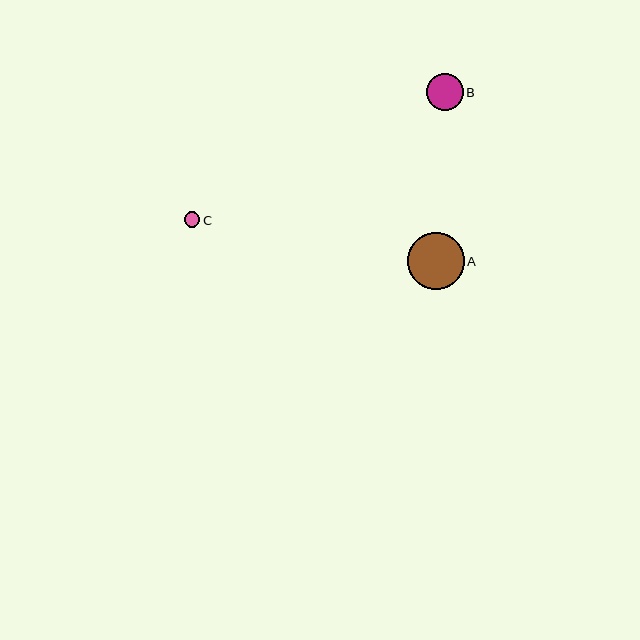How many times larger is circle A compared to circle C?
Circle A is approximately 3.6 times the size of circle C.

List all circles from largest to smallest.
From largest to smallest: A, B, C.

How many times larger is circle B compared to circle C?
Circle B is approximately 2.3 times the size of circle C.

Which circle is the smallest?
Circle C is the smallest with a size of approximately 16 pixels.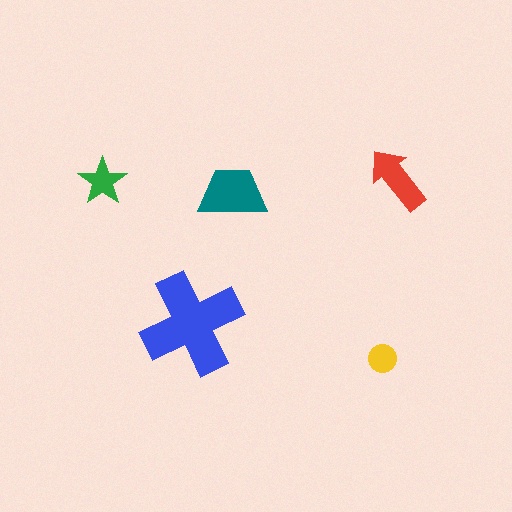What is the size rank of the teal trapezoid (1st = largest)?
2nd.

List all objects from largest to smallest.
The blue cross, the teal trapezoid, the red arrow, the green star, the yellow circle.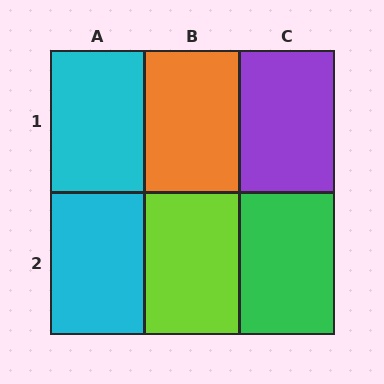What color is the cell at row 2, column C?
Green.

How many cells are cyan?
2 cells are cyan.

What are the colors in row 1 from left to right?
Cyan, orange, purple.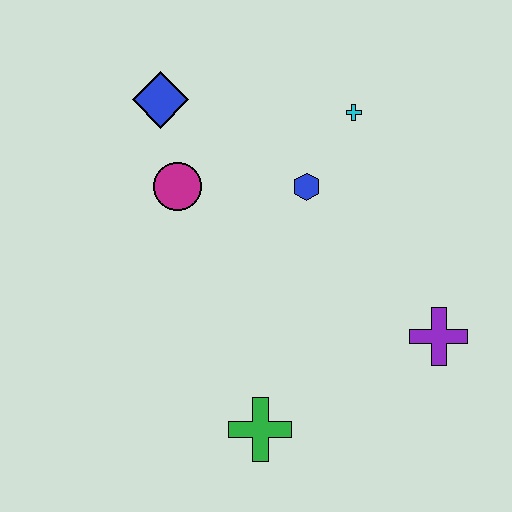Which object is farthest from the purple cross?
The blue diamond is farthest from the purple cross.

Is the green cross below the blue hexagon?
Yes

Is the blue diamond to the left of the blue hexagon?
Yes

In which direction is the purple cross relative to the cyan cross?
The purple cross is below the cyan cross.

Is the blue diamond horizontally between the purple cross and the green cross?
No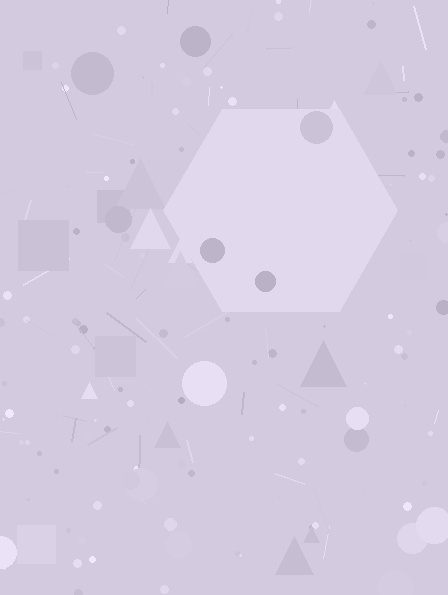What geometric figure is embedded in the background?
A hexagon is embedded in the background.